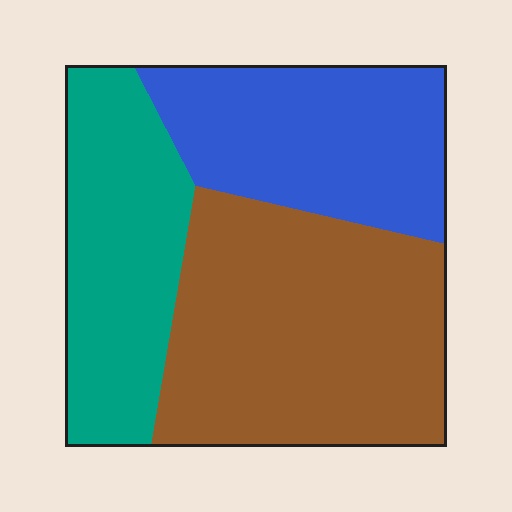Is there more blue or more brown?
Brown.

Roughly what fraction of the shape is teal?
Teal takes up about one quarter (1/4) of the shape.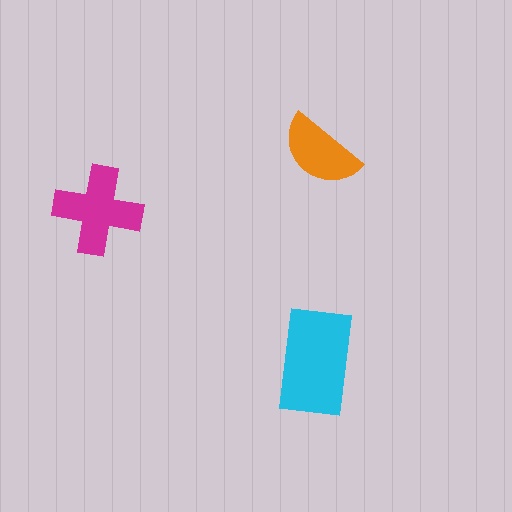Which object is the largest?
The cyan rectangle.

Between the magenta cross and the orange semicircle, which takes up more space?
The magenta cross.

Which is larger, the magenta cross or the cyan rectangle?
The cyan rectangle.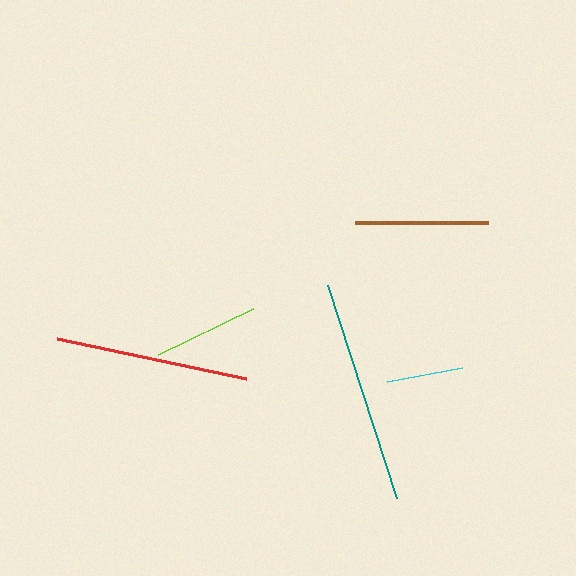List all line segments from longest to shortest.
From longest to shortest: teal, red, brown, lime, cyan.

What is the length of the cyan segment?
The cyan segment is approximately 76 pixels long.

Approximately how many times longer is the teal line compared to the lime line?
The teal line is approximately 2.1 times the length of the lime line.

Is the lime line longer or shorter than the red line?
The red line is longer than the lime line.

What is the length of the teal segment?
The teal segment is approximately 225 pixels long.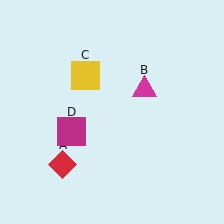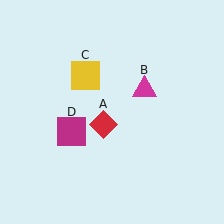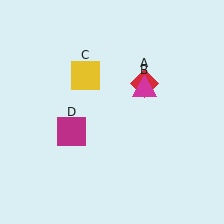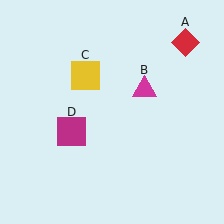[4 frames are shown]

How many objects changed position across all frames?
1 object changed position: red diamond (object A).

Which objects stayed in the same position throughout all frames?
Magenta triangle (object B) and yellow square (object C) and magenta square (object D) remained stationary.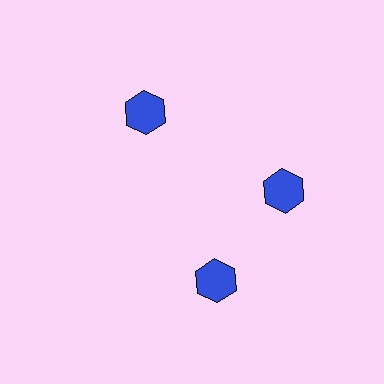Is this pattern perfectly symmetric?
No. The 3 blue hexagons are arranged in a ring, but one element near the 7 o'clock position is rotated out of alignment along the ring, breaking the 3-fold rotational symmetry.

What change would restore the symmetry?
The symmetry would be restored by rotating it back into even spacing with its neighbors so that all 3 hexagons sit at equal angles and equal distance from the center.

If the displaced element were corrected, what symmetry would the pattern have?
It would have 3-fold rotational symmetry — the pattern would map onto itself every 120 degrees.